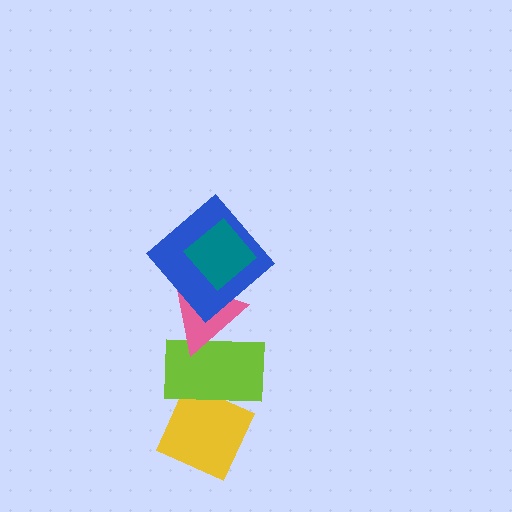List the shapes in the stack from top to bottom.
From top to bottom: the teal diamond, the blue diamond, the pink triangle, the lime rectangle, the yellow diamond.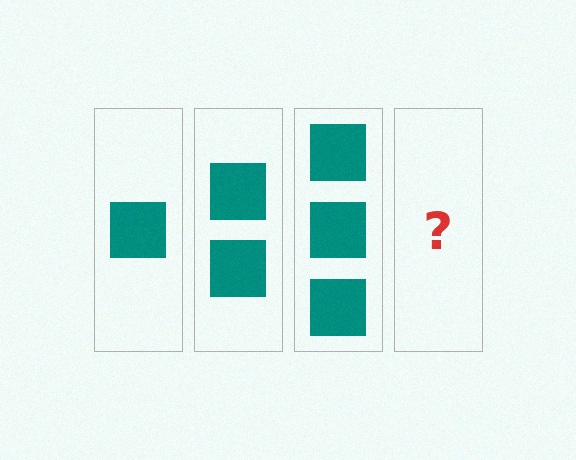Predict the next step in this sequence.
The next step is 4 squares.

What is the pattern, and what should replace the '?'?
The pattern is that each step adds one more square. The '?' should be 4 squares.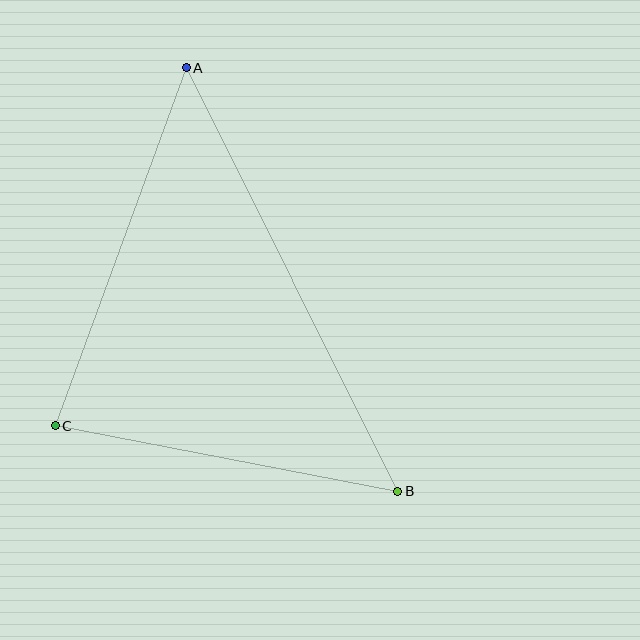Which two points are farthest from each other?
Points A and B are farthest from each other.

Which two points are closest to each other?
Points B and C are closest to each other.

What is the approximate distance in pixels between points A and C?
The distance between A and C is approximately 381 pixels.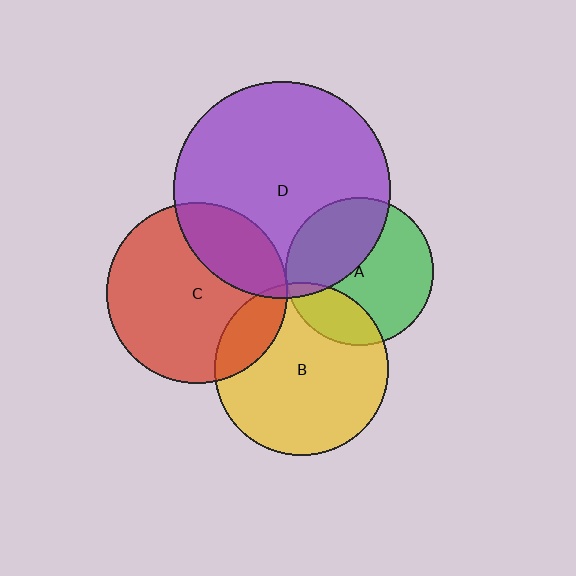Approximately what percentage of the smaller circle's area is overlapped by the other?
Approximately 5%.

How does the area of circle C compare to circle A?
Approximately 1.5 times.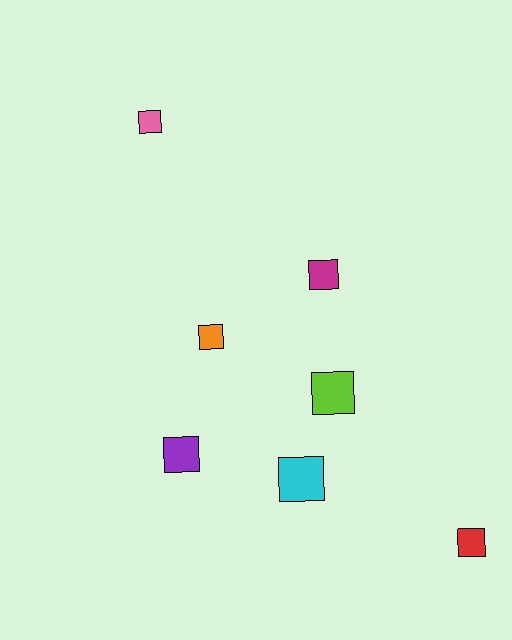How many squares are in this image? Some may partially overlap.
There are 7 squares.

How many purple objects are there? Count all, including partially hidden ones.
There is 1 purple object.